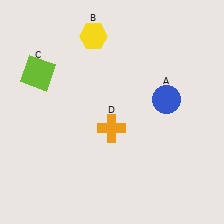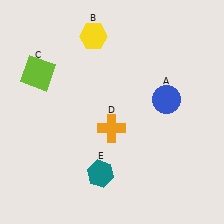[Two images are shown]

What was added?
A teal hexagon (E) was added in Image 2.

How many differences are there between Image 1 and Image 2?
There is 1 difference between the two images.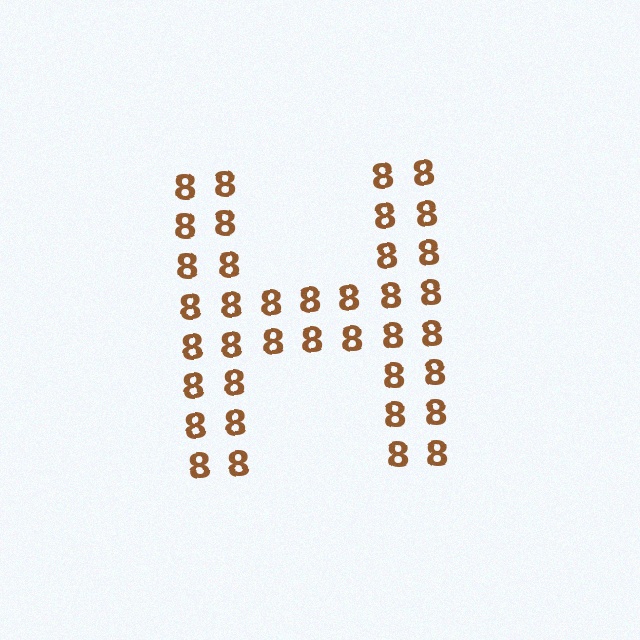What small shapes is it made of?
It is made of small digit 8's.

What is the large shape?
The large shape is the letter H.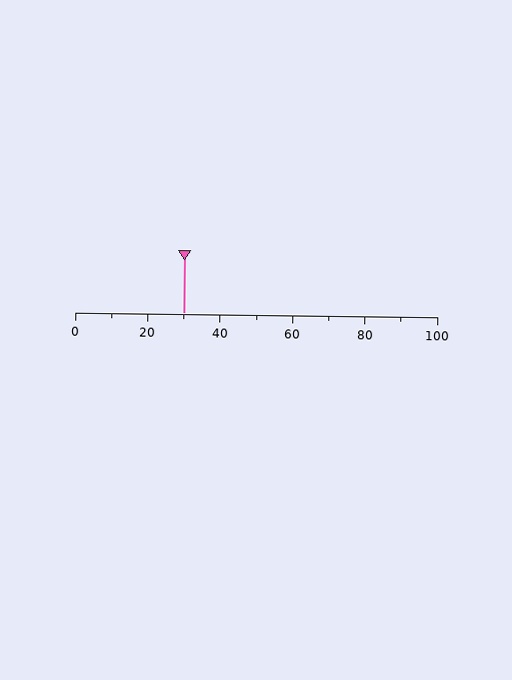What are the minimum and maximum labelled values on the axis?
The axis runs from 0 to 100.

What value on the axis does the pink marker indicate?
The marker indicates approximately 30.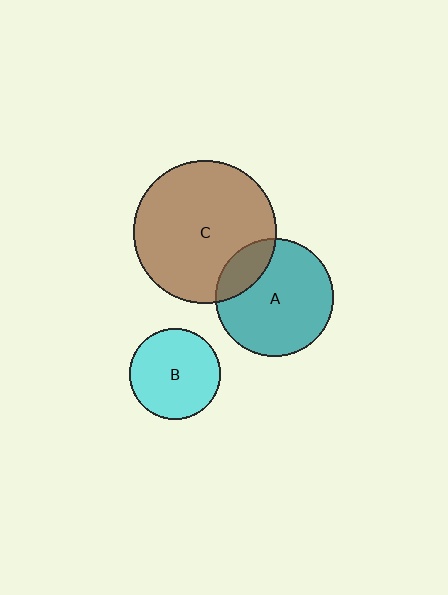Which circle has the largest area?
Circle C (brown).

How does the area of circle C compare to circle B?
Approximately 2.5 times.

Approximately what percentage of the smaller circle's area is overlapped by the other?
Approximately 20%.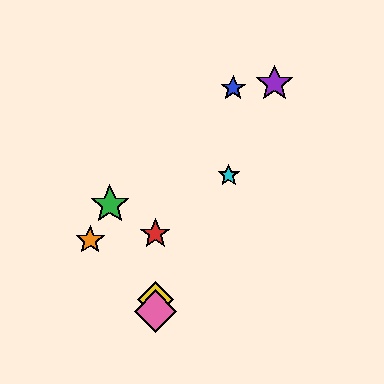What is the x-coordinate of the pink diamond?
The pink diamond is at x≈155.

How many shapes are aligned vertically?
3 shapes (the red star, the yellow diamond, the pink diamond) are aligned vertically.